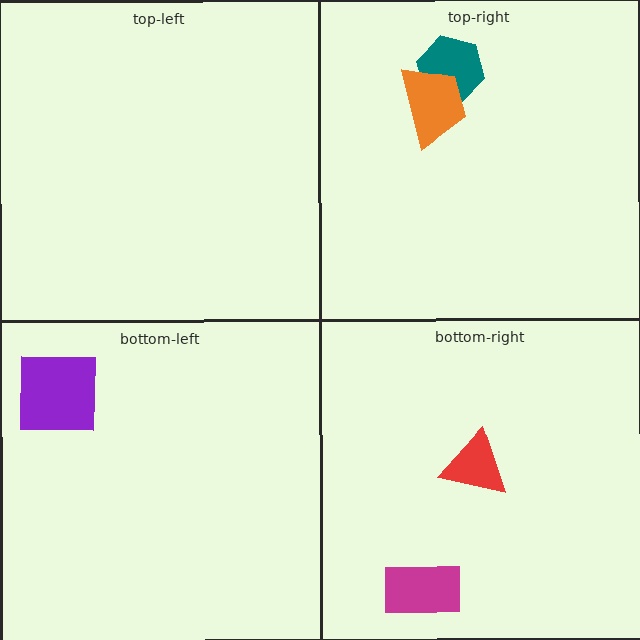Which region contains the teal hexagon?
The top-right region.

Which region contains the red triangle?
The bottom-right region.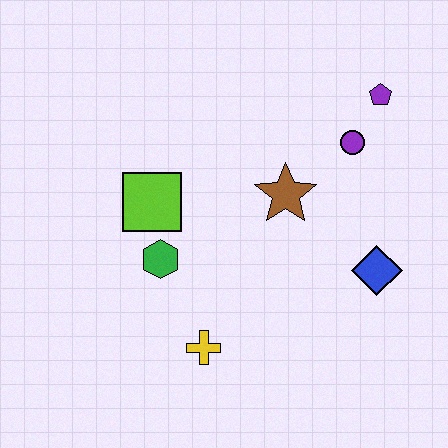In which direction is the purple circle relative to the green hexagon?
The purple circle is to the right of the green hexagon.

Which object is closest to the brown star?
The purple circle is closest to the brown star.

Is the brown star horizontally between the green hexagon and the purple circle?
Yes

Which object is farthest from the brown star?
The yellow cross is farthest from the brown star.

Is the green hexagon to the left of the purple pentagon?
Yes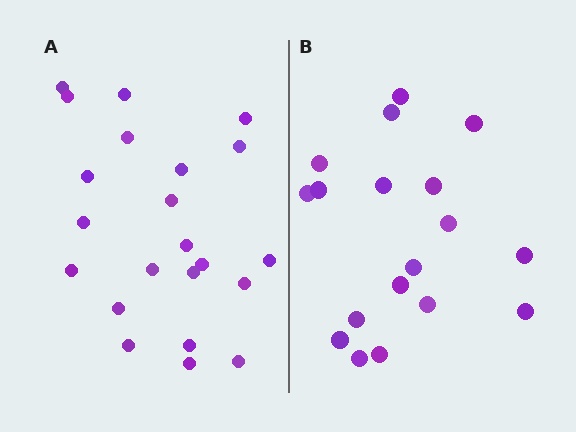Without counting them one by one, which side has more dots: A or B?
Region A (the left region) has more dots.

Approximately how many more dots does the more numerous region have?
Region A has about 4 more dots than region B.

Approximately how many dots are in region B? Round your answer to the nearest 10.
About 20 dots. (The exact count is 18, which rounds to 20.)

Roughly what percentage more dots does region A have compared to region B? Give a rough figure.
About 20% more.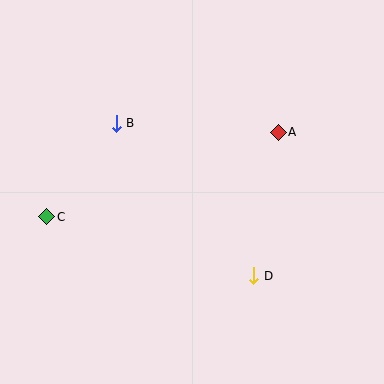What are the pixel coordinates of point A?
Point A is at (278, 132).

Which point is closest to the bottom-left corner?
Point C is closest to the bottom-left corner.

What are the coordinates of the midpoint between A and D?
The midpoint between A and D is at (266, 204).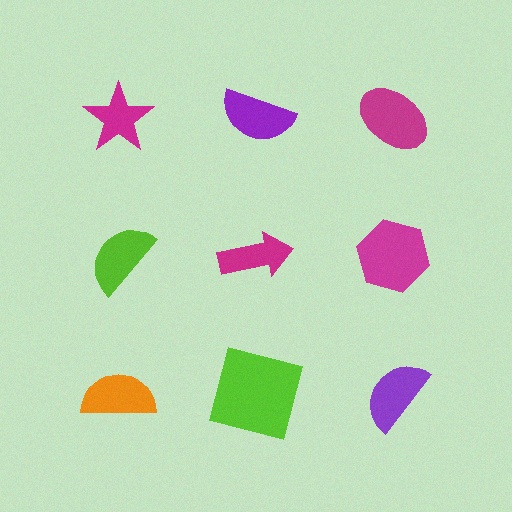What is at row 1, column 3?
A magenta ellipse.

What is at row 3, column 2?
A lime square.